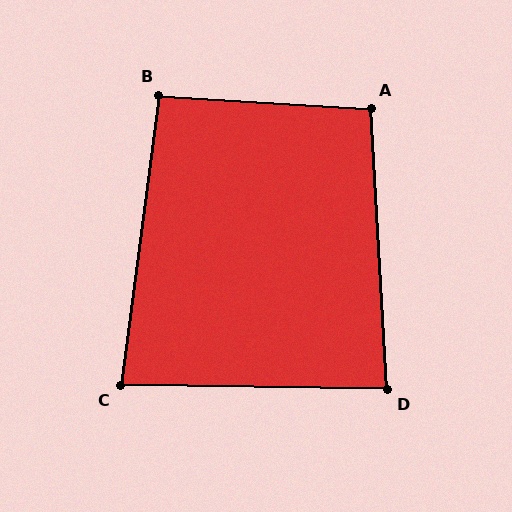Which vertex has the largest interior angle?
A, at approximately 97 degrees.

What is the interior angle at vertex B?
Approximately 94 degrees (approximately right).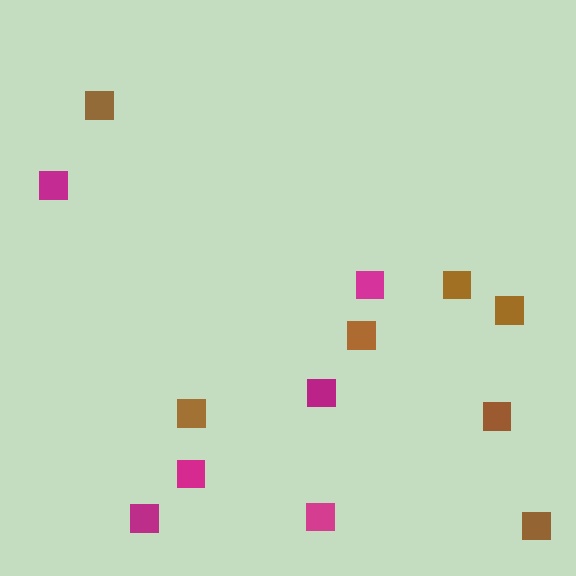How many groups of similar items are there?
There are 2 groups: one group of magenta squares (6) and one group of brown squares (7).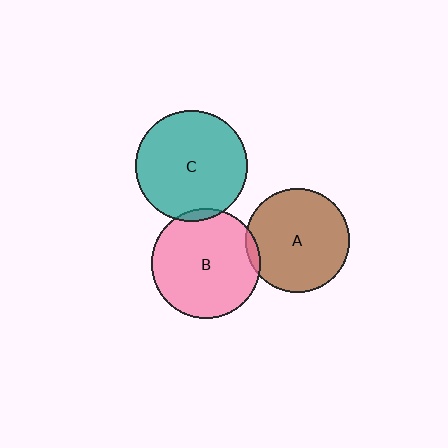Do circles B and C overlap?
Yes.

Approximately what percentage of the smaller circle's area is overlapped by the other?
Approximately 5%.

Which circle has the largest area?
Circle C (teal).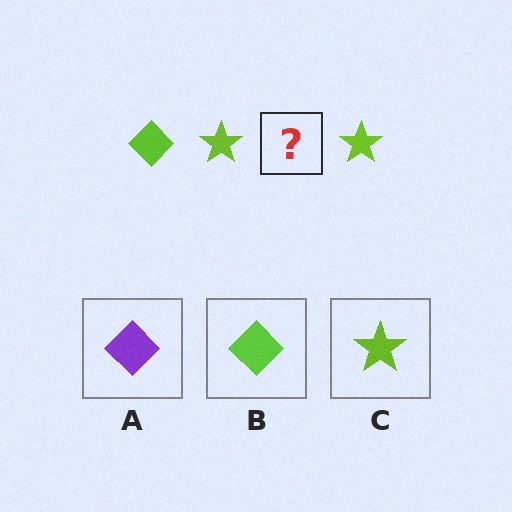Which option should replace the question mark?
Option B.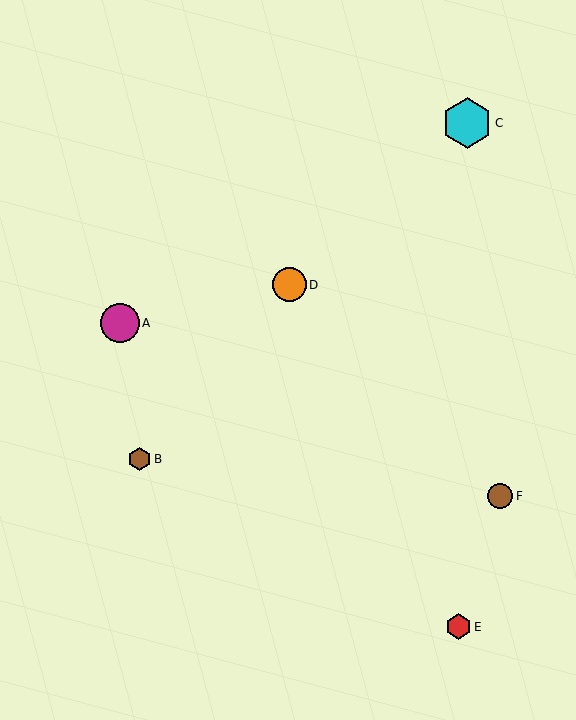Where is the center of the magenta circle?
The center of the magenta circle is at (120, 323).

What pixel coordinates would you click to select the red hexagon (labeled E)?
Click at (458, 627) to select the red hexagon E.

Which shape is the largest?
The cyan hexagon (labeled C) is the largest.